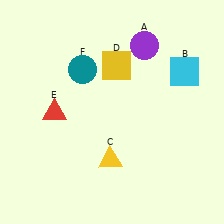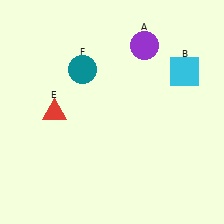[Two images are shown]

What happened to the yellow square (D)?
The yellow square (D) was removed in Image 2. It was in the top-right area of Image 1.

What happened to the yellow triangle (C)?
The yellow triangle (C) was removed in Image 2. It was in the bottom-left area of Image 1.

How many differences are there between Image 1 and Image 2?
There are 2 differences between the two images.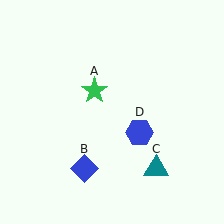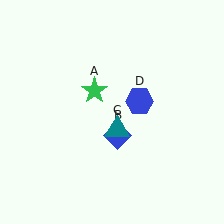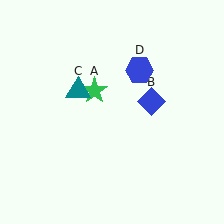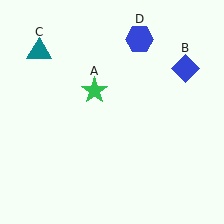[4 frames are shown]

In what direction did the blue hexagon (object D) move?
The blue hexagon (object D) moved up.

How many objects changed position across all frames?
3 objects changed position: blue diamond (object B), teal triangle (object C), blue hexagon (object D).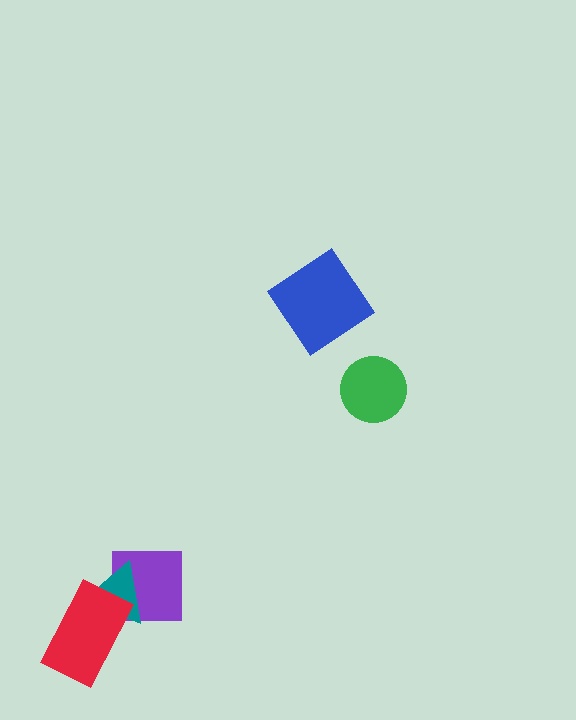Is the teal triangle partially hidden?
Yes, it is partially covered by another shape.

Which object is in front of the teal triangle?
The red rectangle is in front of the teal triangle.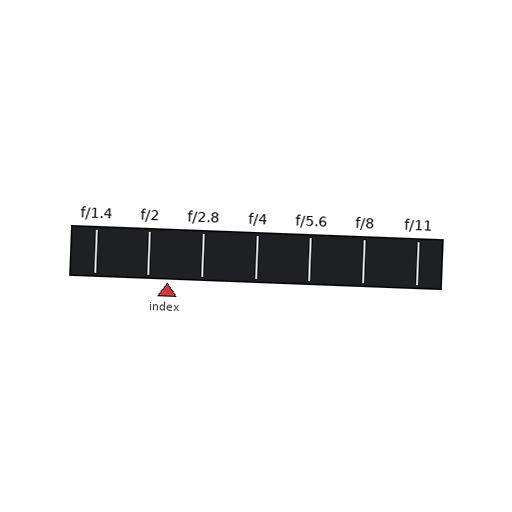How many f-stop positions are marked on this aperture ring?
There are 7 f-stop positions marked.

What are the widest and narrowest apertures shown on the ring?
The widest aperture shown is f/1.4 and the narrowest is f/11.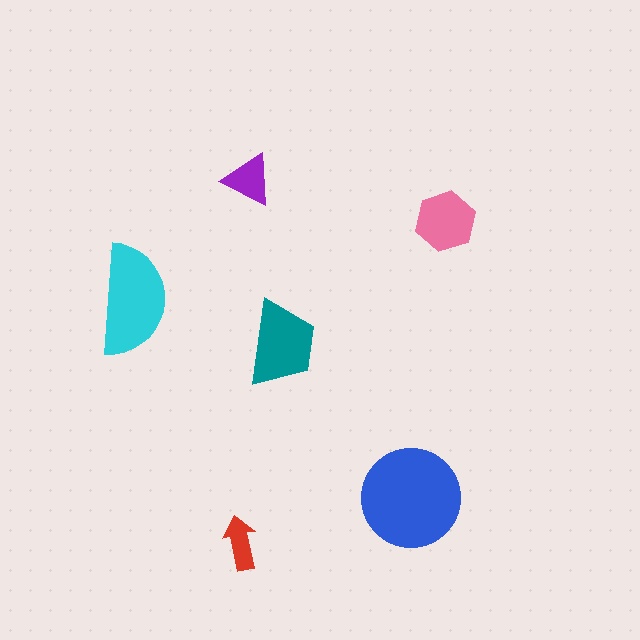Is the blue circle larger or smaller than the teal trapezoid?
Larger.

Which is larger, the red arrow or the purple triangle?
The purple triangle.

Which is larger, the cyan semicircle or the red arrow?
The cyan semicircle.